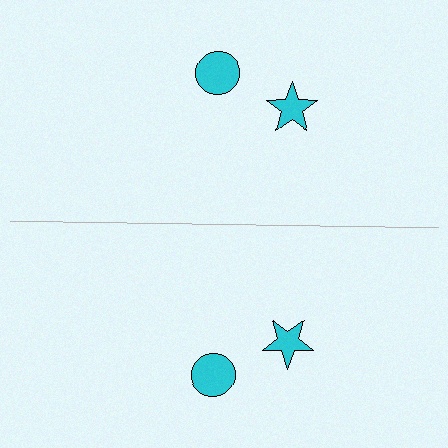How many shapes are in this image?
There are 4 shapes in this image.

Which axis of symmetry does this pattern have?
The pattern has a horizontal axis of symmetry running through the center of the image.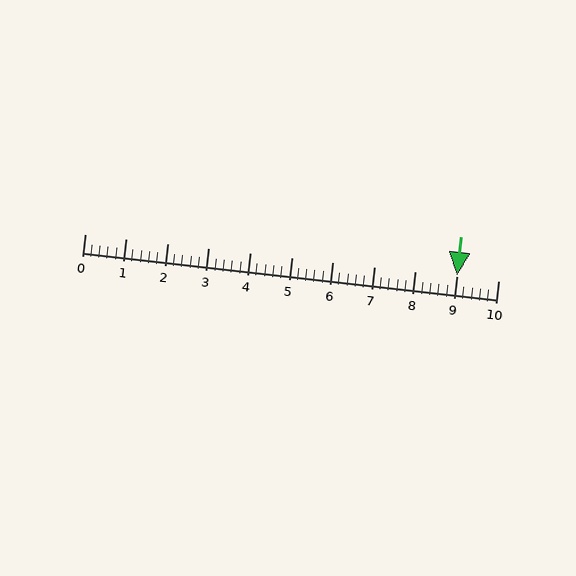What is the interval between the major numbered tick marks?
The major tick marks are spaced 1 units apart.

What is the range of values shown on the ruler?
The ruler shows values from 0 to 10.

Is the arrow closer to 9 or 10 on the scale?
The arrow is closer to 9.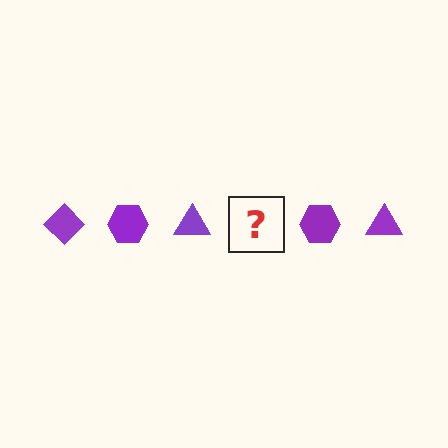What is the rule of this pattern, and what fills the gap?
The rule is that the pattern cycles through diamond, hexagon, triangle shapes in purple. The gap should be filled with a purple diamond.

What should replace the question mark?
The question mark should be replaced with a purple diamond.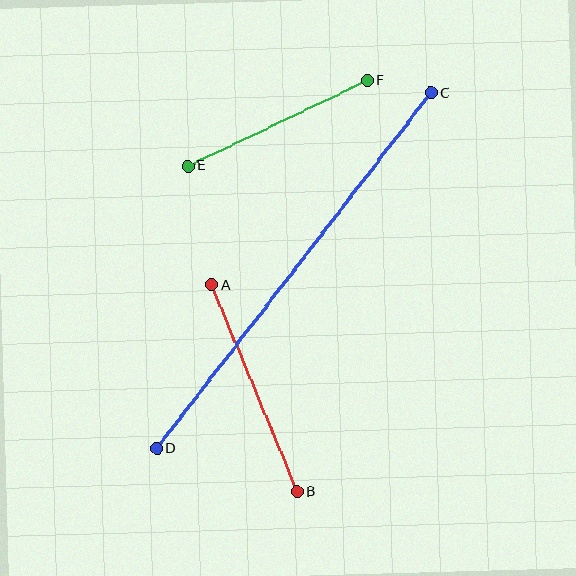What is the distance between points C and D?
The distance is approximately 450 pixels.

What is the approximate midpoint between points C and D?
The midpoint is at approximately (294, 271) pixels.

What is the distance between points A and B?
The distance is approximately 224 pixels.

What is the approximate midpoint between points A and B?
The midpoint is at approximately (254, 388) pixels.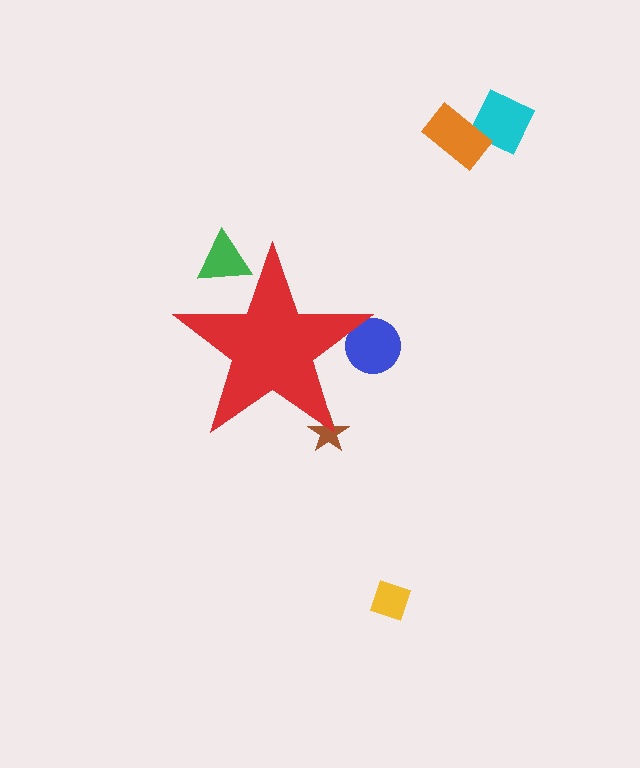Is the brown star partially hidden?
Yes, the brown star is partially hidden behind the red star.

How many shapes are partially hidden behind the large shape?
3 shapes are partially hidden.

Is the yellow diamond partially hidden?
No, the yellow diamond is fully visible.